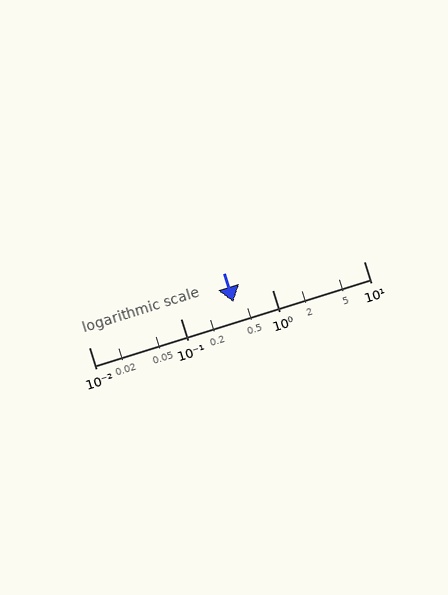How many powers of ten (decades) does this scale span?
The scale spans 3 decades, from 0.01 to 10.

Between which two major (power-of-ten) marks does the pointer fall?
The pointer is between 0.1 and 1.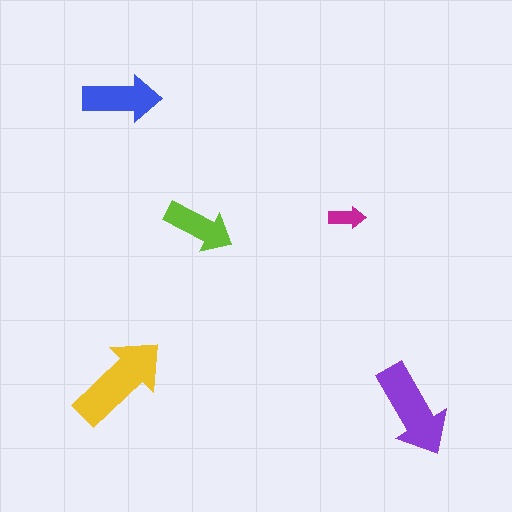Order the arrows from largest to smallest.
the yellow one, the purple one, the blue one, the lime one, the magenta one.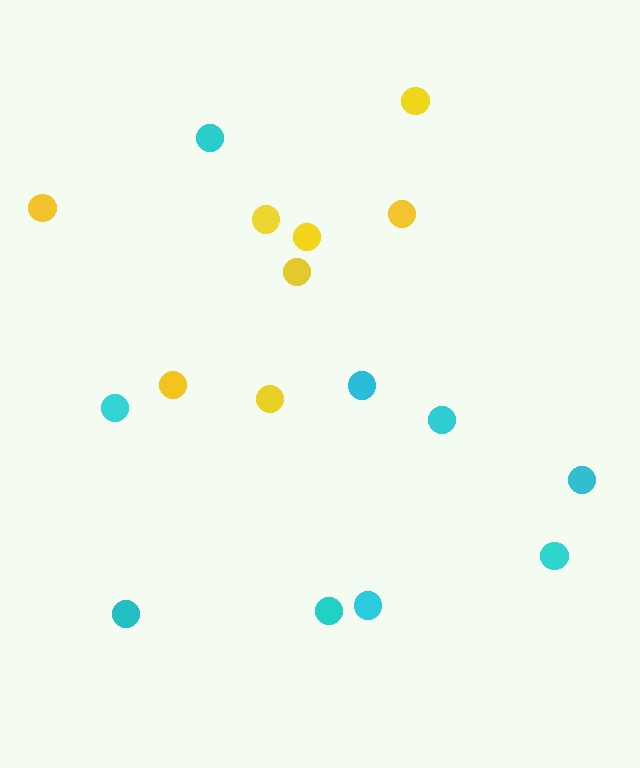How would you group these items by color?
There are 2 groups: one group of yellow circles (8) and one group of cyan circles (9).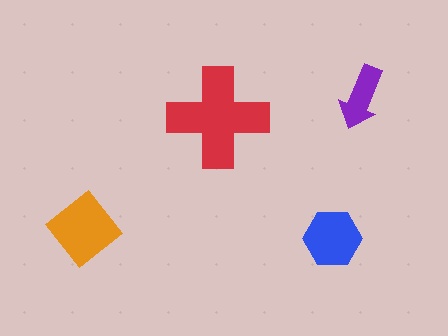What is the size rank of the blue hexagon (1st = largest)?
3rd.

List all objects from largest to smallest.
The red cross, the orange diamond, the blue hexagon, the purple arrow.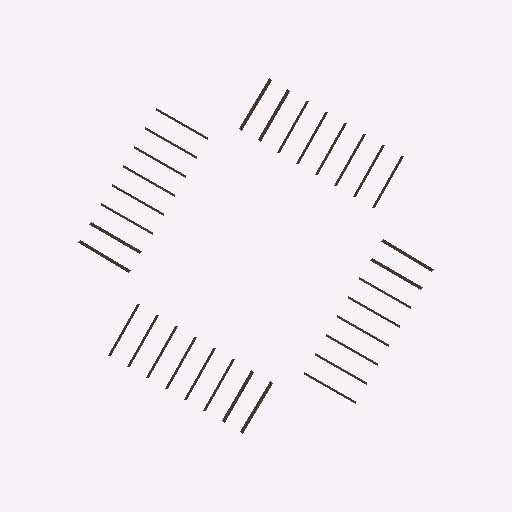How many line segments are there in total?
32 — 8 along each of the 4 edges.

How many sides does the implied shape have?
4 sides — the line-ends trace a square.